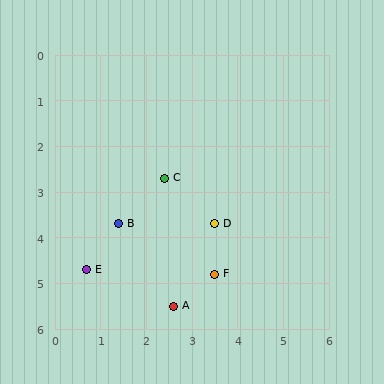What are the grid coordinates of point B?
Point B is at approximately (1.4, 3.7).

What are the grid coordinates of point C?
Point C is at approximately (2.4, 2.7).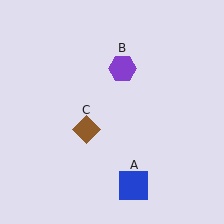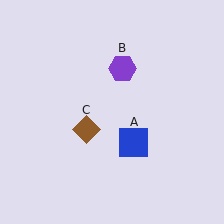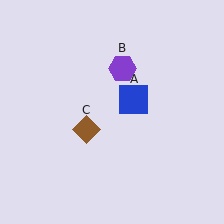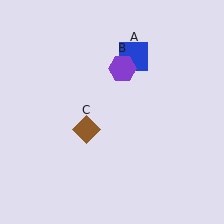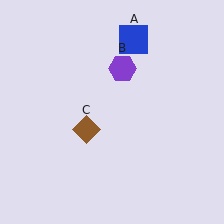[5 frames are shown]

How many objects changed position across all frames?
1 object changed position: blue square (object A).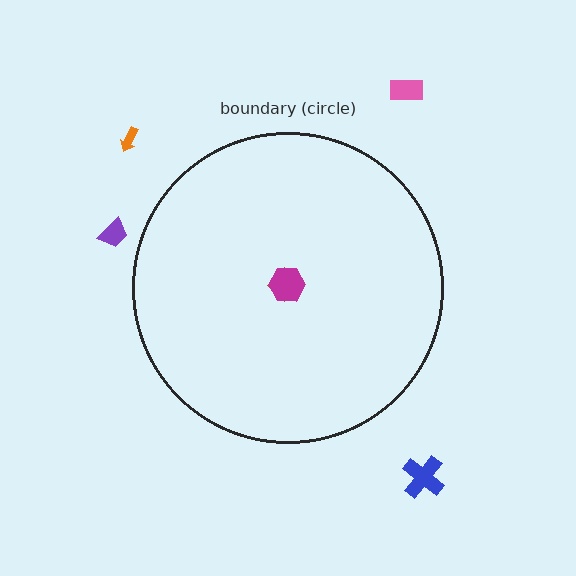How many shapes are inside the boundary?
2 inside, 4 outside.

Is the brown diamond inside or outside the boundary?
Inside.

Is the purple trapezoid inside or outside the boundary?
Outside.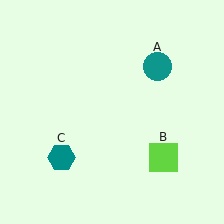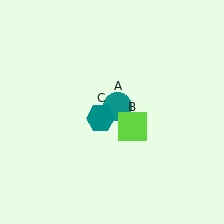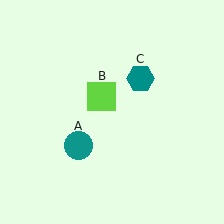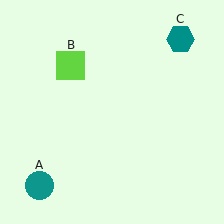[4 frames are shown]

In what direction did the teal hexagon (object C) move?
The teal hexagon (object C) moved up and to the right.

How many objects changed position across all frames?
3 objects changed position: teal circle (object A), lime square (object B), teal hexagon (object C).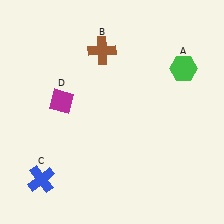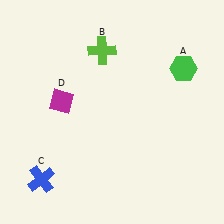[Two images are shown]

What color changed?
The cross (B) changed from brown in Image 1 to lime in Image 2.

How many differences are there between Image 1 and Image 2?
There is 1 difference between the two images.